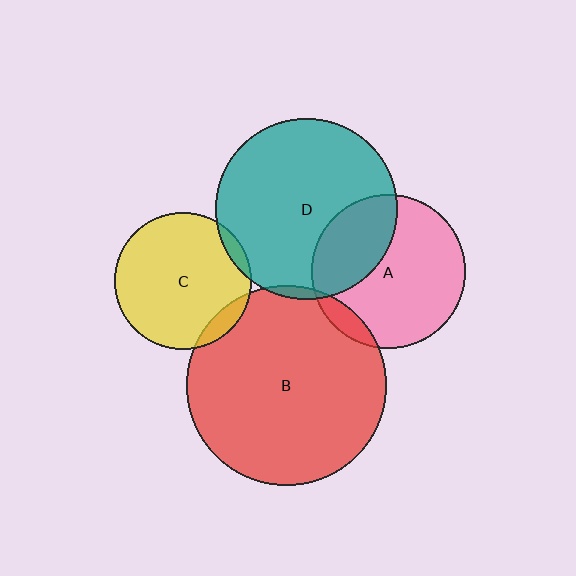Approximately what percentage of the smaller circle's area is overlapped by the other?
Approximately 5%.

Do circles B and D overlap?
Yes.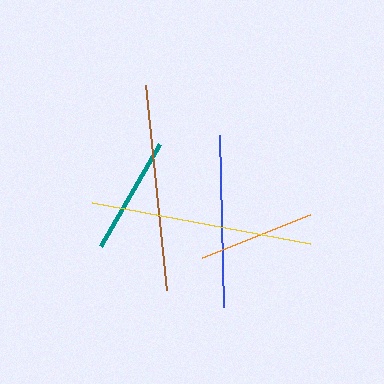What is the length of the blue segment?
The blue segment is approximately 173 pixels long.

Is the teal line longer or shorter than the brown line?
The brown line is longer than the teal line.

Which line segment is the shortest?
The orange line is the shortest at approximately 116 pixels.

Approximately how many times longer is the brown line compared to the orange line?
The brown line is approximately 1.8 times the length of the orange line.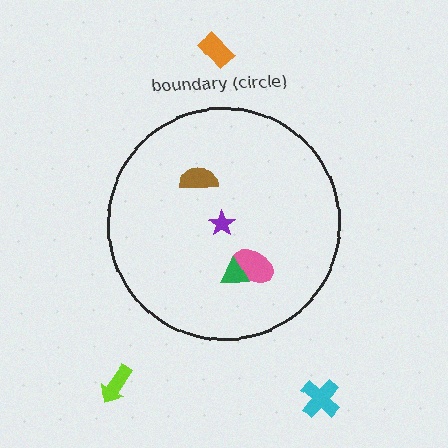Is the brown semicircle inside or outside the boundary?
Inside.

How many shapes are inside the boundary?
4 inside, 3 outside.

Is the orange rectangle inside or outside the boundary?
Outside.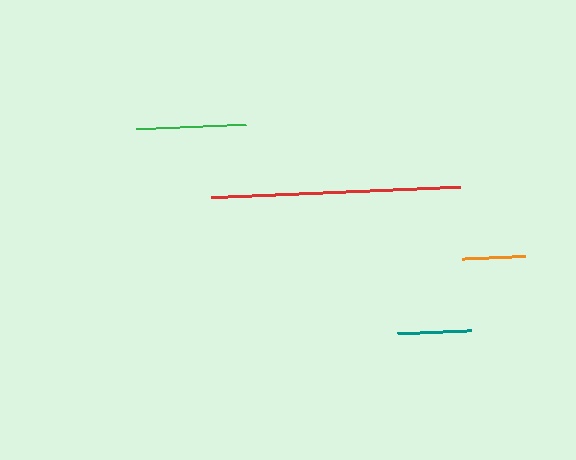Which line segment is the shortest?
The orange line is the shortest at approximately 63 pixels.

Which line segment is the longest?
The red line is the longest at approximately 251 pixels.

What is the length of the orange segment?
The orange segment is approximately 63 pixels long.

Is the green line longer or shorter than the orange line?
The green line is longer than the orange line.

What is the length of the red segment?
The red segment is approximately 251 pixels long.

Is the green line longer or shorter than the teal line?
The green line is longer than the teal line.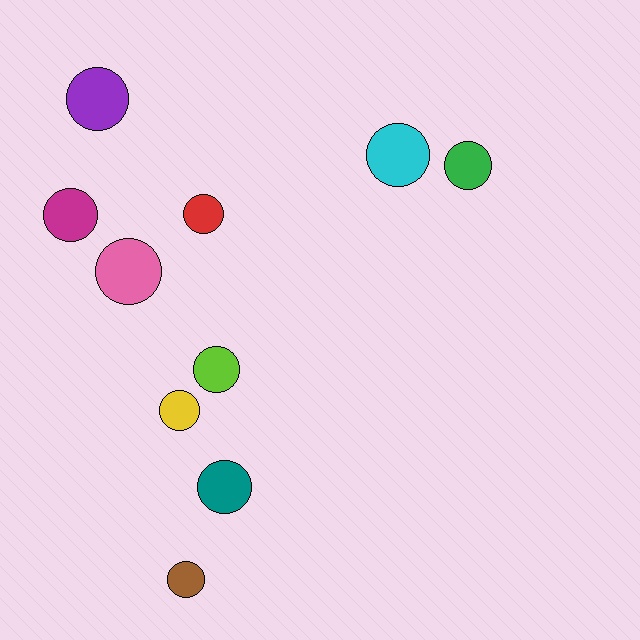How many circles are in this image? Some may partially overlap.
There are 10 circles.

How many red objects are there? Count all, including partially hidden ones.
There is 1 red object.